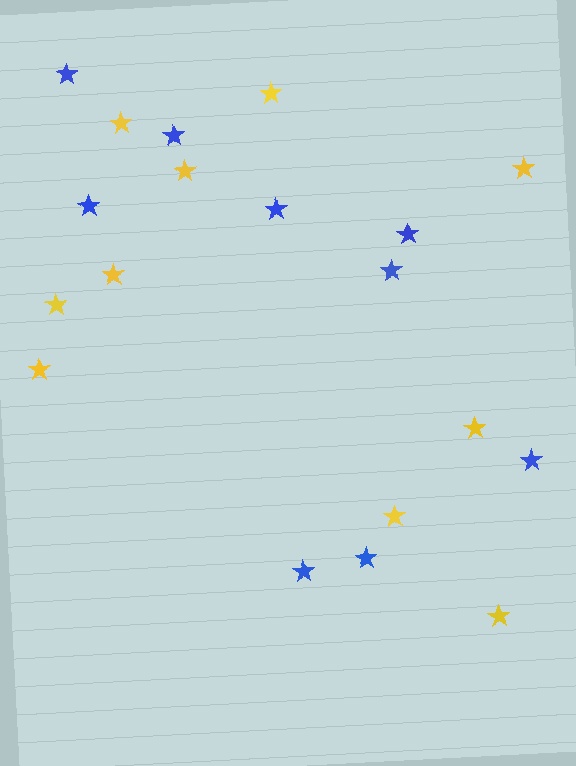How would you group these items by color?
There are 2 groups: one group of yellow stars (10) and one group of blue stars (9).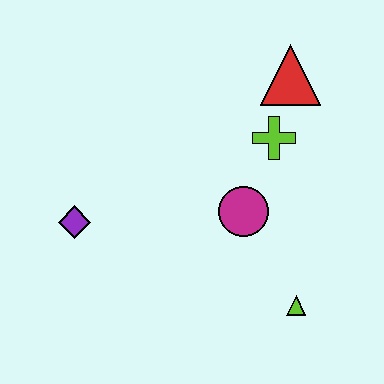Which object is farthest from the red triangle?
The purple diamond is farthest from the red triangle.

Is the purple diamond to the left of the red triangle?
Yes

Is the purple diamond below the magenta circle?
Yes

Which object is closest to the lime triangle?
The magenta circle is closest to the lime triangle.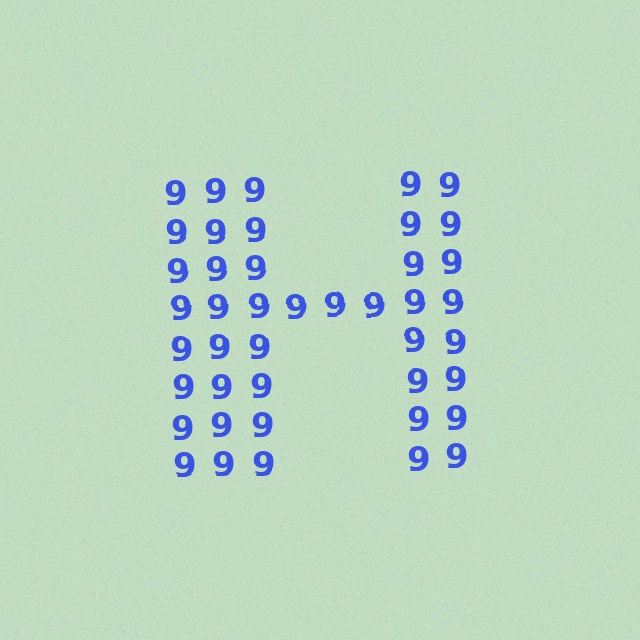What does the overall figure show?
The overall figure shows the letter H.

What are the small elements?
The small elements are digit 9's.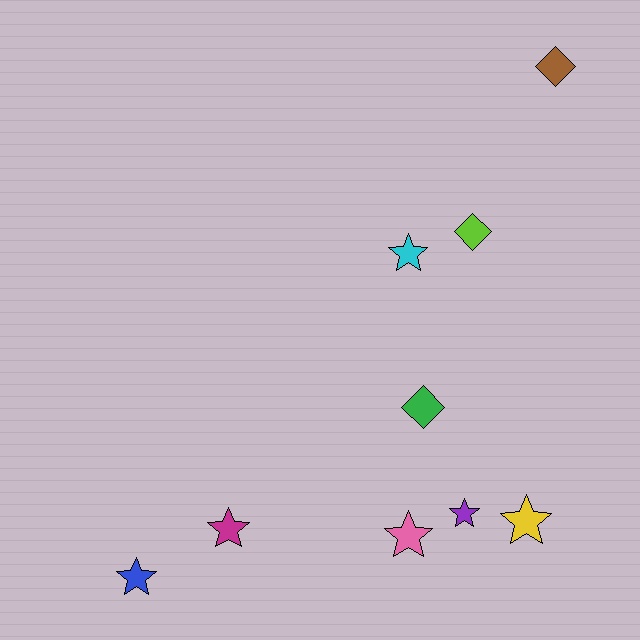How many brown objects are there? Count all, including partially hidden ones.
There is 1 brown object.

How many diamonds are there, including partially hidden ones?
There are 3 diamonds.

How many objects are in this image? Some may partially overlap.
There are 9 objects.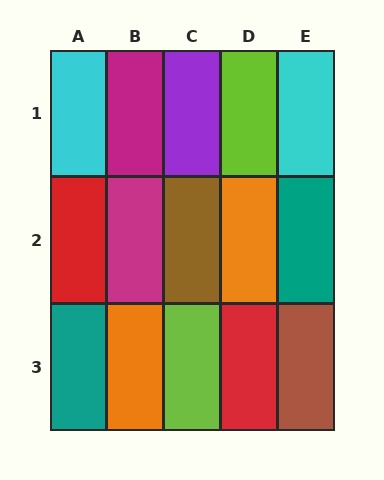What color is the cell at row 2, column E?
Teal.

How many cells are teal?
2 cells are teal.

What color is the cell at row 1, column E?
Cyan.